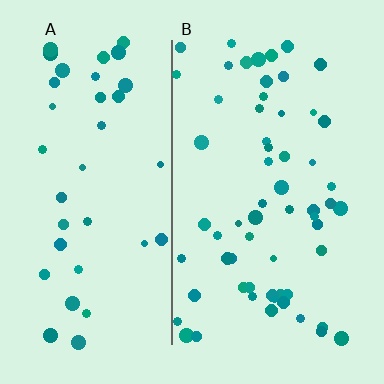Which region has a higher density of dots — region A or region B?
B (the right).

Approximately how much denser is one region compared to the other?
Approximately 1.6× — region B over region A.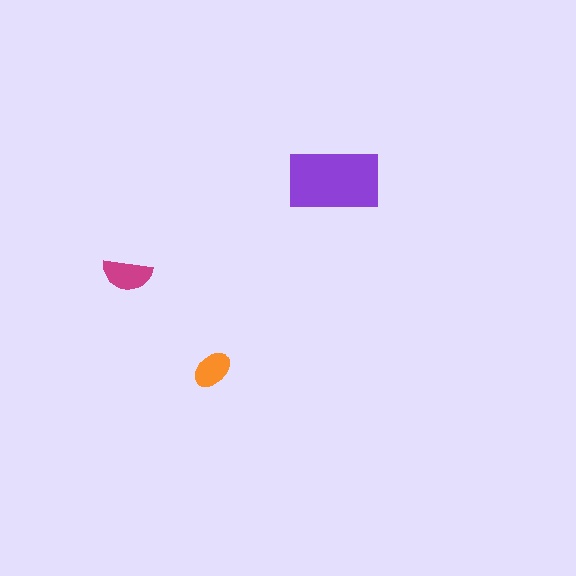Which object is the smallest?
The orange ellipse.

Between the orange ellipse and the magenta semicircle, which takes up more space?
The magenta semicircle.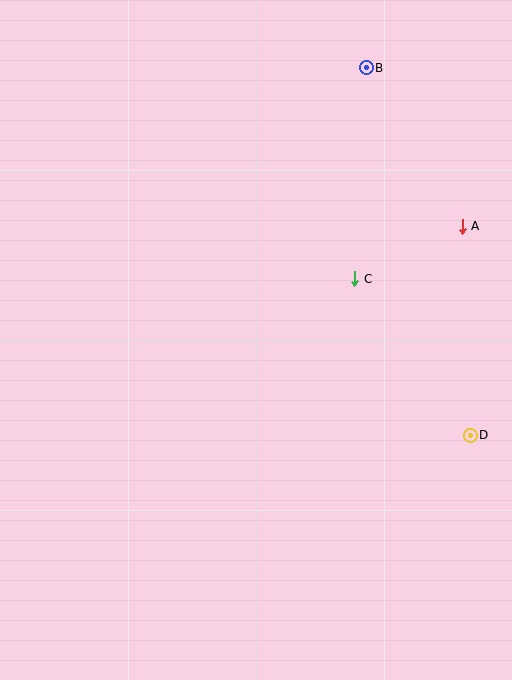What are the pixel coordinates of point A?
Point A is at (462, 226).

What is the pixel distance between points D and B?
The distance between D and B is 382 pixels.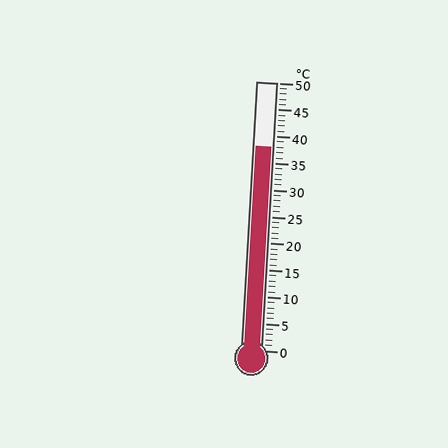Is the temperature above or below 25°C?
The temperature is above 25°C.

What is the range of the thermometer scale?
The thermometer scale ranges from 0°C to 50°C.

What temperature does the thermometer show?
The thermometer shows approximately 38°C.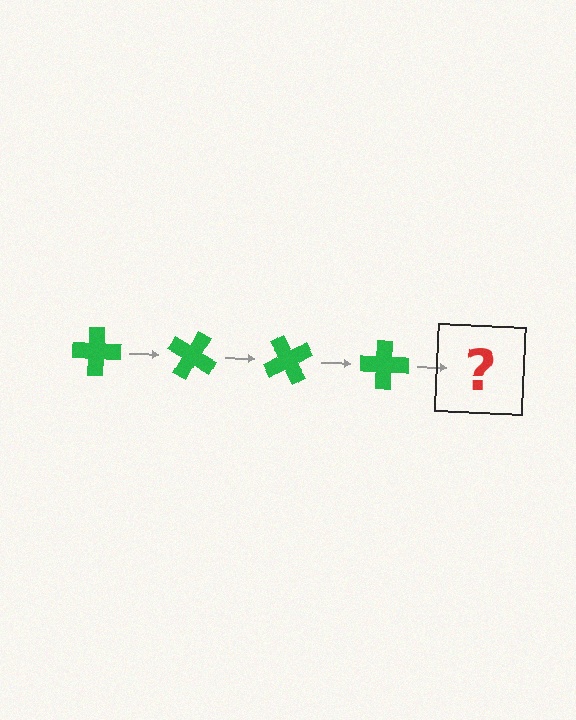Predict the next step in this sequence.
The next step is a green cross rotated 120 degrees.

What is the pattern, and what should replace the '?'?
The pattern is that the cross rotates 30 degrees each step. The '?' should be a green cross rotated 120 degrees.